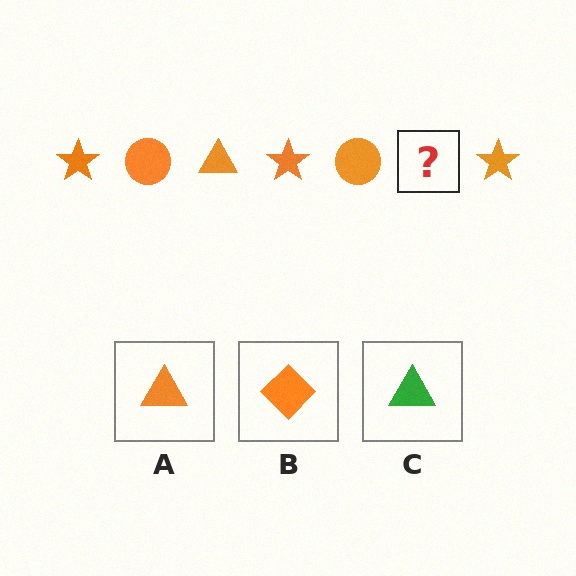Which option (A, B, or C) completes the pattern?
A.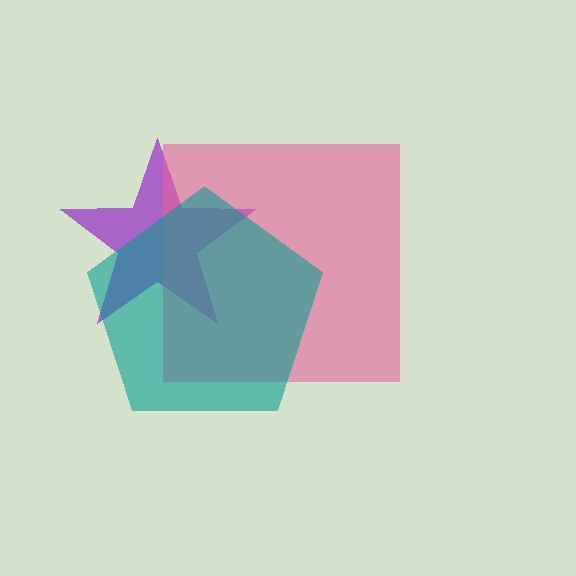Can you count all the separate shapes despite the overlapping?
Yes, there are 3 separate shapes.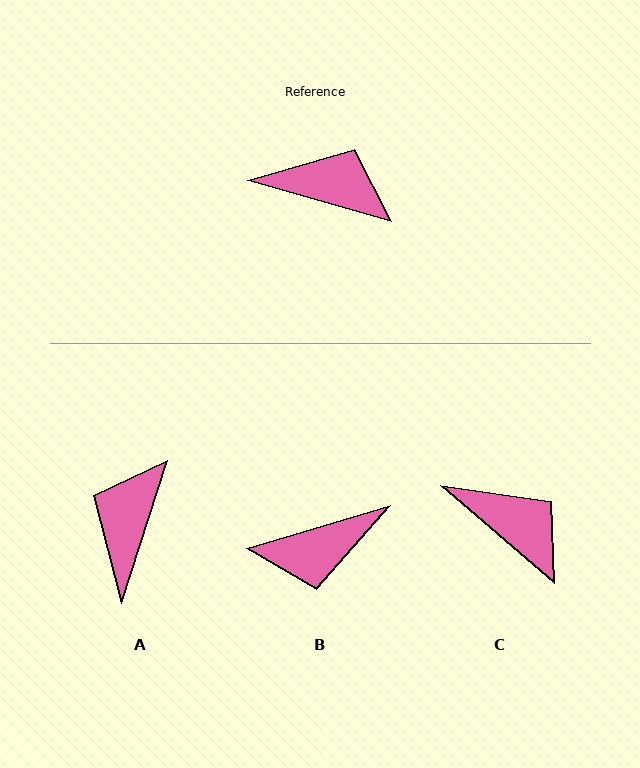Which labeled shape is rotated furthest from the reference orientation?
B, about 147 degrees away.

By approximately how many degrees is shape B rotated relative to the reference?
Approximately 147 degrees clockwise.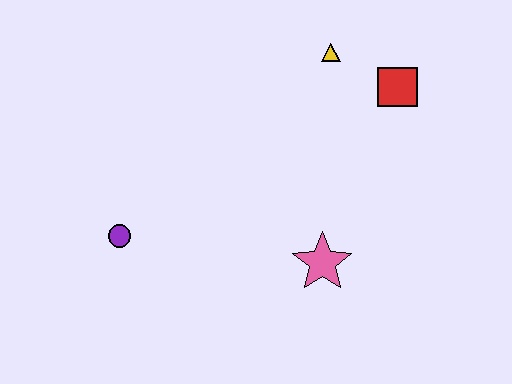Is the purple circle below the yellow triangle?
Yes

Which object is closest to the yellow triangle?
The red square is closest to the yellow triangle.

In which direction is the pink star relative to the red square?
The pink star is below the red square.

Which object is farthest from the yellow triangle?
The purple circle is farthest from the yellow triangle.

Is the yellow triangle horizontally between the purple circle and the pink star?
No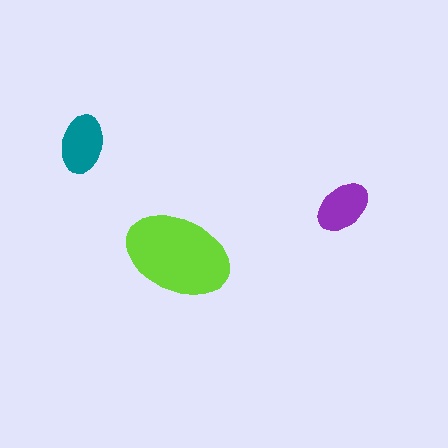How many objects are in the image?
There are 3 objects in the image.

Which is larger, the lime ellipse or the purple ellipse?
The lime one.